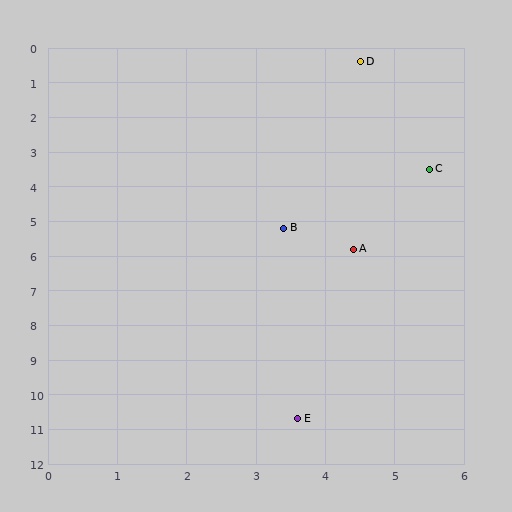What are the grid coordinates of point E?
Point E is at approximately (3.6, 10.7).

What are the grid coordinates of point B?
Point B is at approximately (3.4, 5.2).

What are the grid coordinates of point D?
Point D is at approximately (4.5, 0.4).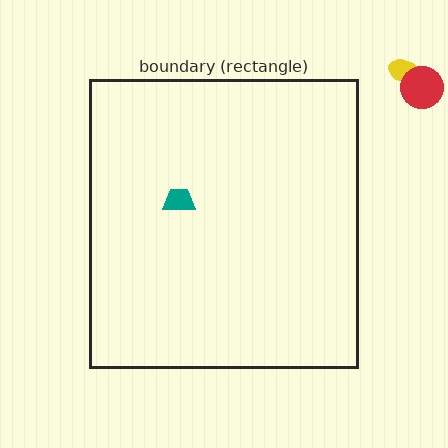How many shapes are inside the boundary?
1 inside, 2 outside.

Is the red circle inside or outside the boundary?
Outside.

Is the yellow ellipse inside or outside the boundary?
Outside.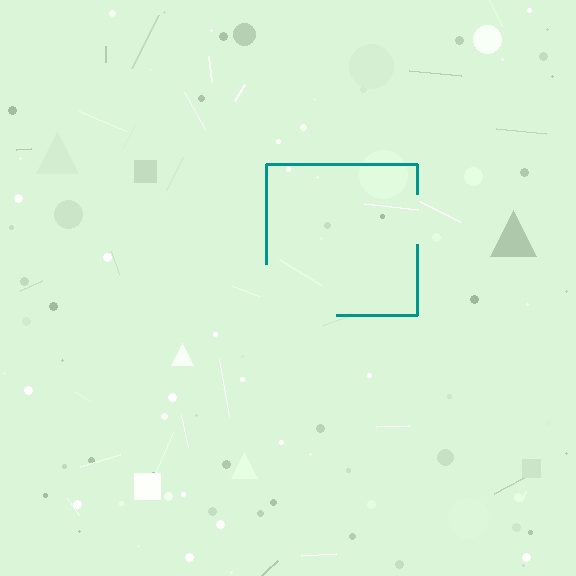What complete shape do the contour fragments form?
The contour fragments form a square.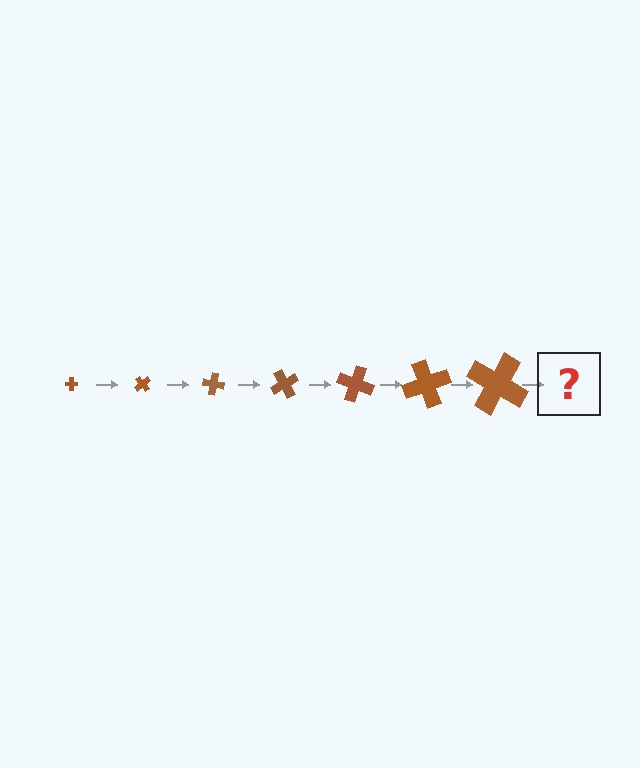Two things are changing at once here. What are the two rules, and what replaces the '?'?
The two rules are that the cross grows larger each step and it rotates 50 degrees each step. The '?' should be a cross, larger than the previous one and rotated 350 degrees from the start.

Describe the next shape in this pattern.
It should be a cross, larger than the previous one and rotated 350 degrees from the start.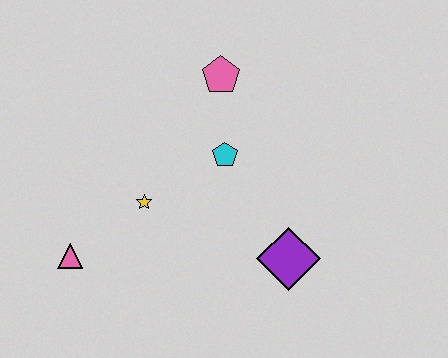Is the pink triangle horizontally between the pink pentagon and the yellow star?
No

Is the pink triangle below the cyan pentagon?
Yes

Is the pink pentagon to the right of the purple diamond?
No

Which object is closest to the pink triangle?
The yellow star is closest to the pink triangle.